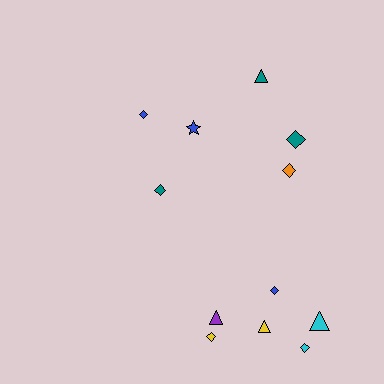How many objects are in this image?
There are 12 objects.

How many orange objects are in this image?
There is 1 orange object.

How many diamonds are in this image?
There are 7 diamonds.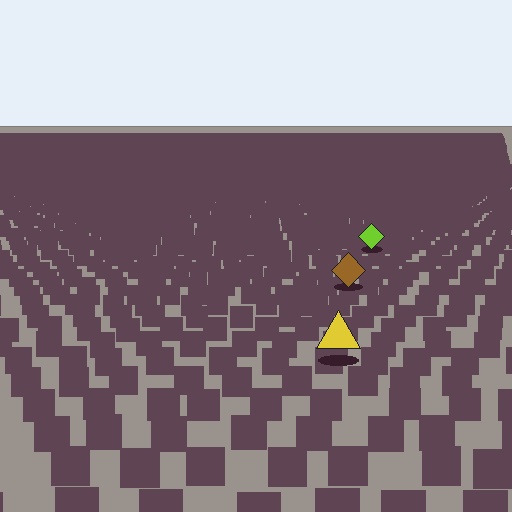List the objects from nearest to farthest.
From nearest to farthest: the yellow triangle, the brown diamond, the lime diamond.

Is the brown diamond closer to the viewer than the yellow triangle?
No. The yellow triangle is closer — you can tell from the texture gradient: the ground texture is coarser near it.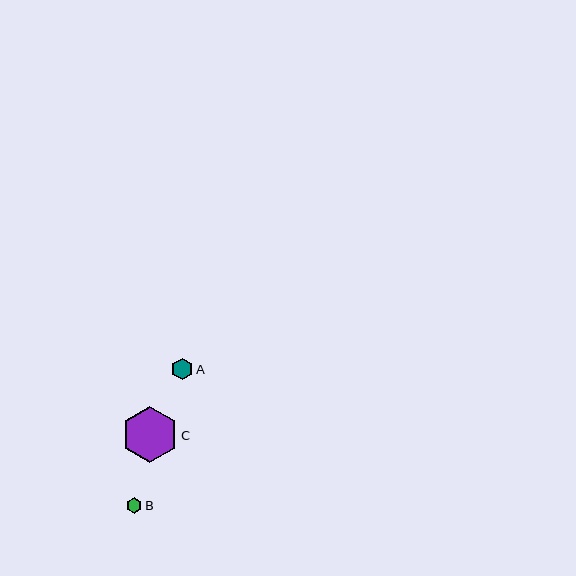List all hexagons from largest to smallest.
From largest to smallest: C, A, B.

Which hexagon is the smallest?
Hexagon B is the smallest with a size of approximately 16 pixels.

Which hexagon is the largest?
Hexagon C is the largest with a size of approximately 57 pixels.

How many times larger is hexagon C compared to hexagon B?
Hexagon C is approximately 3.6 times the size of hexagon B.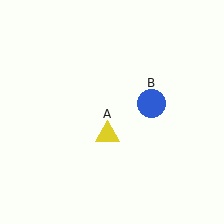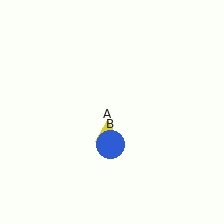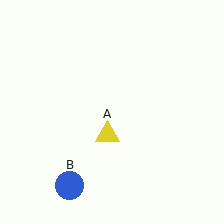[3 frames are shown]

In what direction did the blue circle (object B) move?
The blue circle (object B) moved down and to the left.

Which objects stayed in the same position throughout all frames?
Yellow triangle (object A) remained stationary.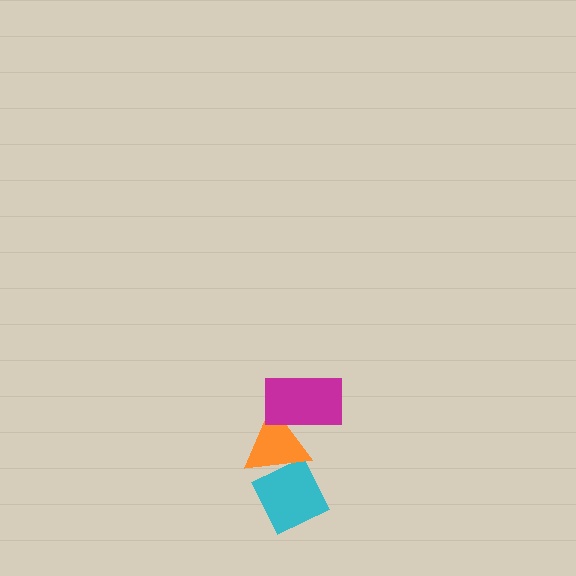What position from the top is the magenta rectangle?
The magenta rectangle is 1st from the top.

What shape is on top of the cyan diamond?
The orange triangle is on top of the cyan diamond.